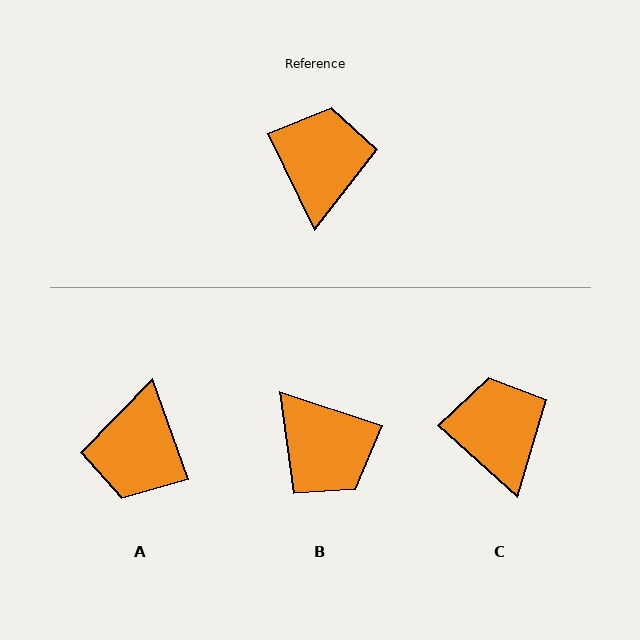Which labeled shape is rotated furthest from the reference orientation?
A, about 174 degrees away.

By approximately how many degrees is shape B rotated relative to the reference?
Approximately 134 degrees clockwise.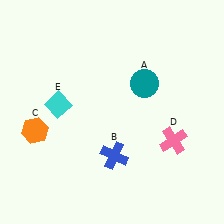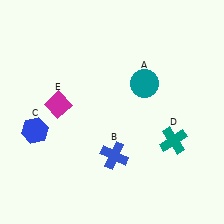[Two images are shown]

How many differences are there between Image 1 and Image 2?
There are 3 differences between the two images.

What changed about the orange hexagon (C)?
In Image 1, C is orange. In Image 2, it changed to blue.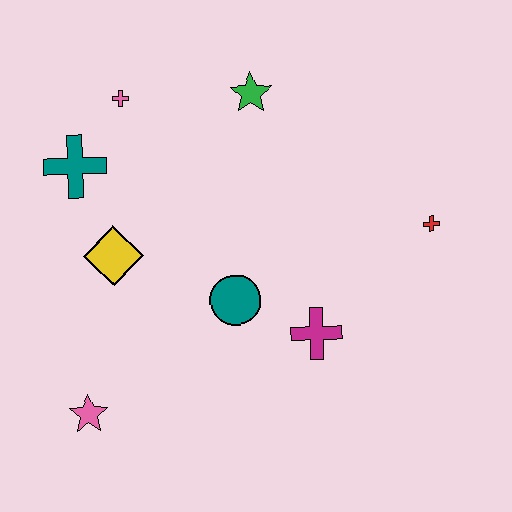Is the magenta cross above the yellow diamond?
No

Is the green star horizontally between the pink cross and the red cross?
Yes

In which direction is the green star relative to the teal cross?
The green star is to the right of the teal cross.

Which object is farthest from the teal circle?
The pink cross is farthest from the teal circle.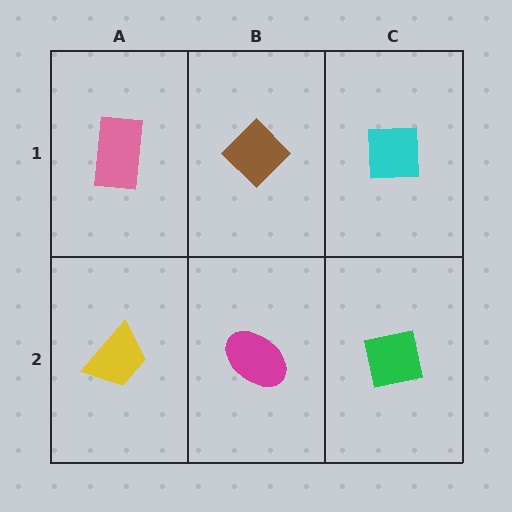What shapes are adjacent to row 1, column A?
A yellow trapezoid (row 2, column A), a brown diamond (row 1, column B).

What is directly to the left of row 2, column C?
A magenta ellipse.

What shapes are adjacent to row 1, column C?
A green square (row 2, column C), a brown diamond (row 1, column B).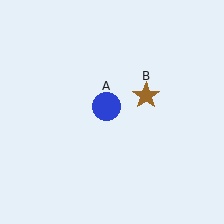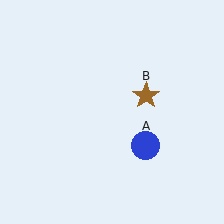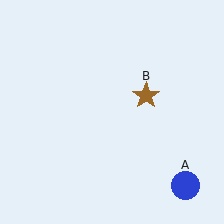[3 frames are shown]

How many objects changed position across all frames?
1 object changed position: blue circle (object A).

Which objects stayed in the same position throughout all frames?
Brown star (object B) remained stationary.